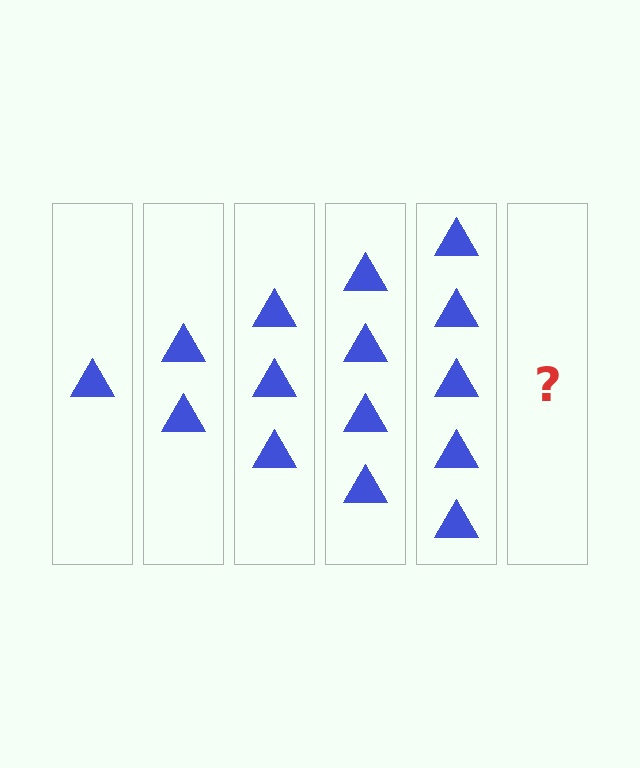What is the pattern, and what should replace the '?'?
The pattern is that each step adds one more triangle. The '?' should be 6 triangles.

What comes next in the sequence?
The next element should be 6 triangles.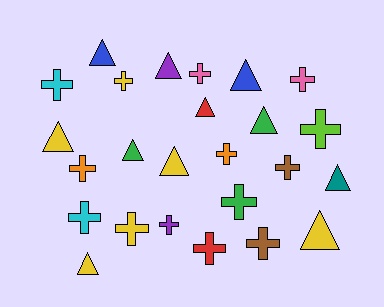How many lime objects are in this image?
There is 1 lime object.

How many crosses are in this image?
There are 14 crosses.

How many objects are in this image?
There are 25 objects.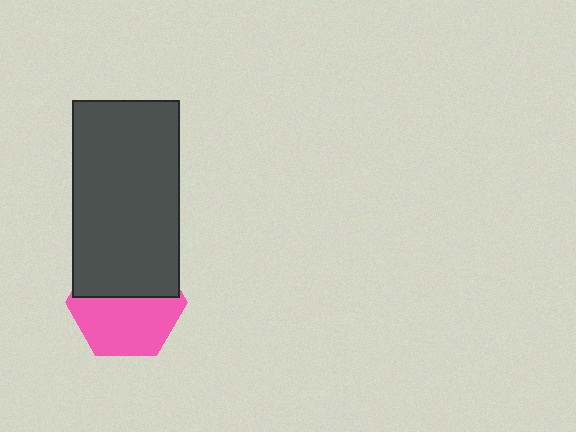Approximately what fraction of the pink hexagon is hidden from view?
Roughly 43% of the pink hexagon is hidden behind the dark gray rectangle.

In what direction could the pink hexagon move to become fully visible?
The pink hexagon could move down. That would shift it out from behind the dark gray rectangle entirely.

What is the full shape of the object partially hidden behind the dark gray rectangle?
The partially hidden object is a pink hexagon.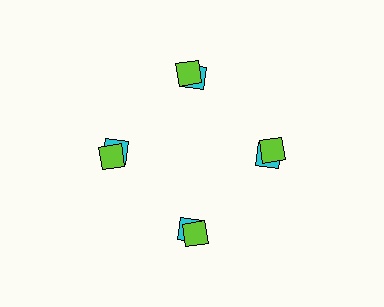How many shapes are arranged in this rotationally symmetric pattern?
There are 8 shapes, arranged in 4 groups of 2.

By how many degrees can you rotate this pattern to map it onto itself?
The pattern maps onto itself every 90 degrees of rotation.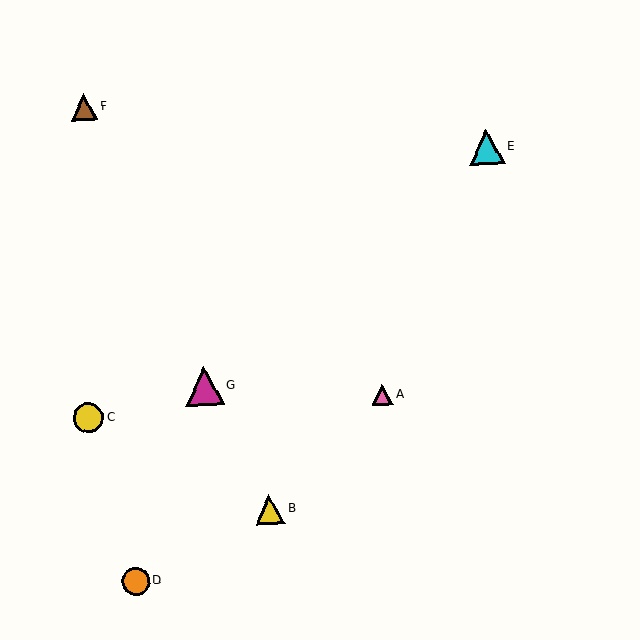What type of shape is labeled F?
Shape F is a brown triangle.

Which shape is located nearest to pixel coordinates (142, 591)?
The orange circle (labeled D) at (136, 581) is nearest to that location.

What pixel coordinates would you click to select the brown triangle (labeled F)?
Click at (84, 107) to select the brown triangle F.